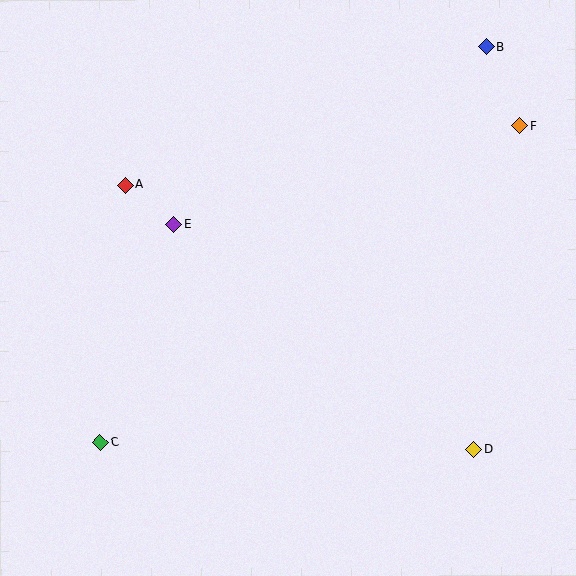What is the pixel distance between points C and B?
The distance between C and B is 552 pixels.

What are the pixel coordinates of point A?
Point A is at (125, 185).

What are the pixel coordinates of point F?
Point F is at (520, 126).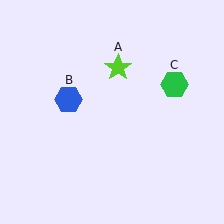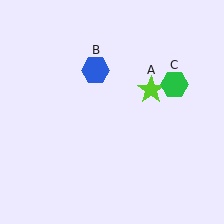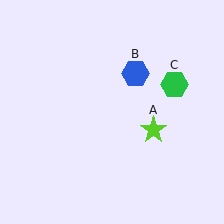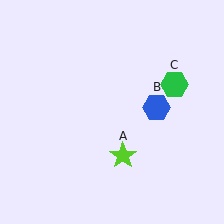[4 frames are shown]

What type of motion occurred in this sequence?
The lime star (object A), blue hexagon (object B) rotated clockwise around the center of the scene.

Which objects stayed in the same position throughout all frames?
Green hexagon (object C) remained stationary.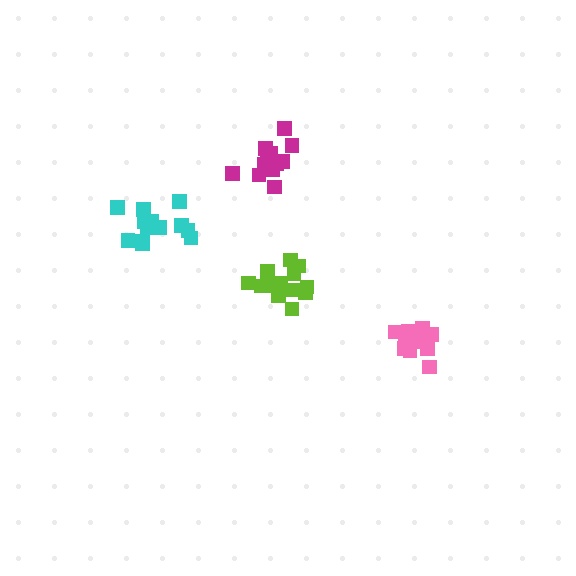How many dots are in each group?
Group 1: 11 dots, Group 2: 13 dots, Group 3: 13 dots, Group 4: 13 dots (50 total).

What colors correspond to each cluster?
The clusters are colored: pink, magenta, cyan, lime.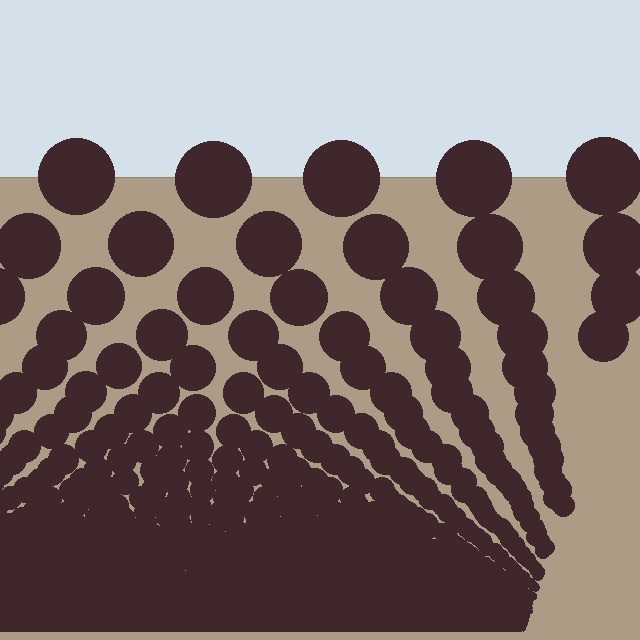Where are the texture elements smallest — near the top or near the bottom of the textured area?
Near the bottom.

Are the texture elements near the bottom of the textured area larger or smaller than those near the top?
Smaller. The gradient is inverted — elements near the bottom are smaller and denser.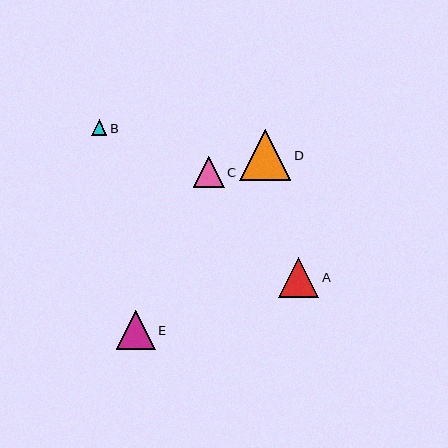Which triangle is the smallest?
Triangle B is the smallest with a size of approximately 16 pixels.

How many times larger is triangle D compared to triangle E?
Triangle D is approximately 1.3 times the size of triangle E.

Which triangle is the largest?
Triangle D is the largest with a size of approximately 51 pixels.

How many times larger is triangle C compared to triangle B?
Triangle C is approximately 1.9 times the size of triangle B.